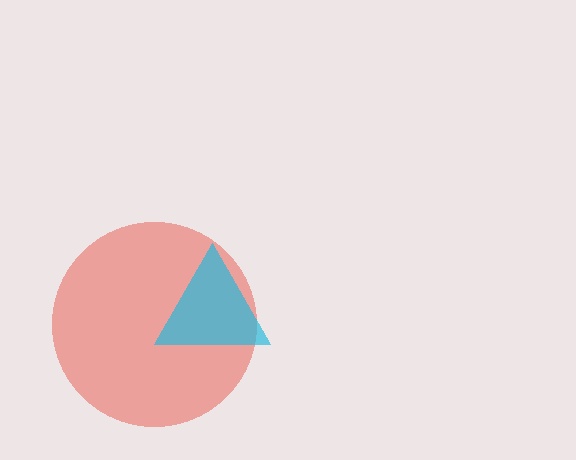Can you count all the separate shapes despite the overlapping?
Yes, there are 2 separate shapes.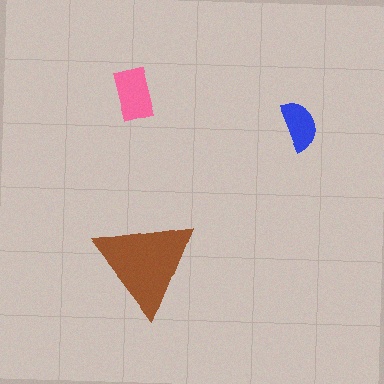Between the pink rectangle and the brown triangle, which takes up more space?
The brown triangle.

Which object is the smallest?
The blue semicircle.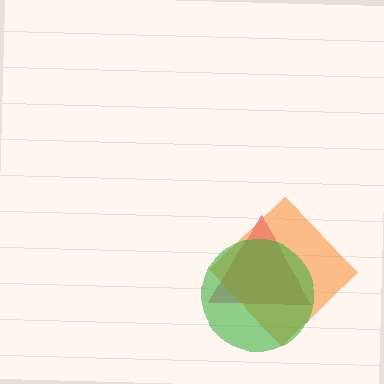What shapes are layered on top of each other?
The layered shapes are: a pink triangle, an orange diamond, a green circle.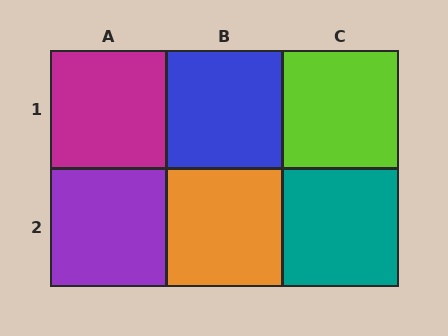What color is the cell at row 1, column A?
Magenta.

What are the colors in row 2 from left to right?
Purple, orange, teal.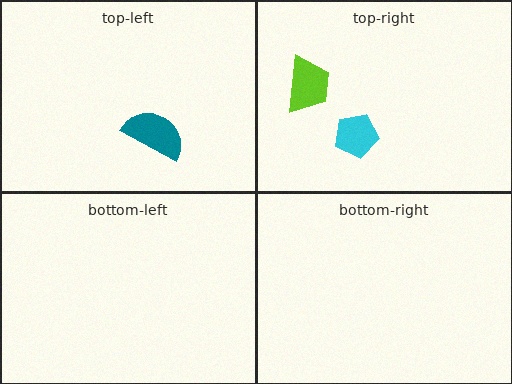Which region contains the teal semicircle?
The top-left region.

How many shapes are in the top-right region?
2.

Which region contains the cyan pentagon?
The top-right region.